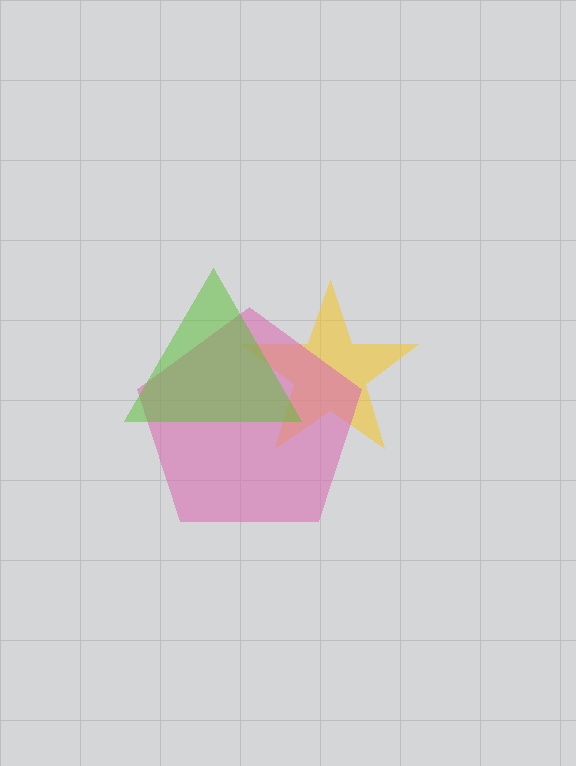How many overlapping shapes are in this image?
There are 3 overlapping shapes in the image.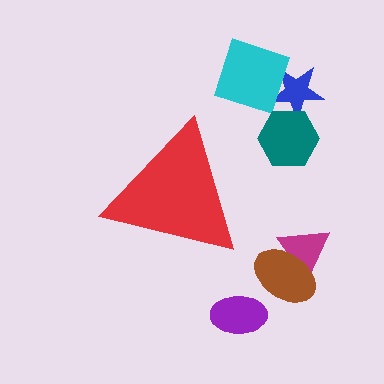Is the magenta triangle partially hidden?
No, the magenta triangle is fully visible.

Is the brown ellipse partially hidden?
No, the brown ellipse is fully visible.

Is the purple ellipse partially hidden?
No, the purple ellipse is fully visible.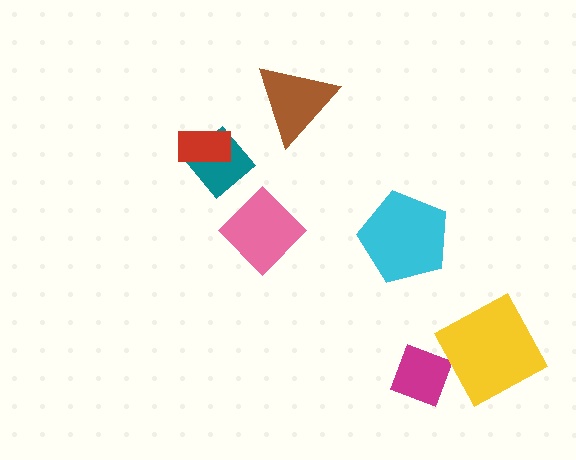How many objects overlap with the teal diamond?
1 object overlaps with the teal diamond.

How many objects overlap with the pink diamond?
0 objects overlap with the pink diamond.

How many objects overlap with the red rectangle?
1 object overlaps with the red rectangle.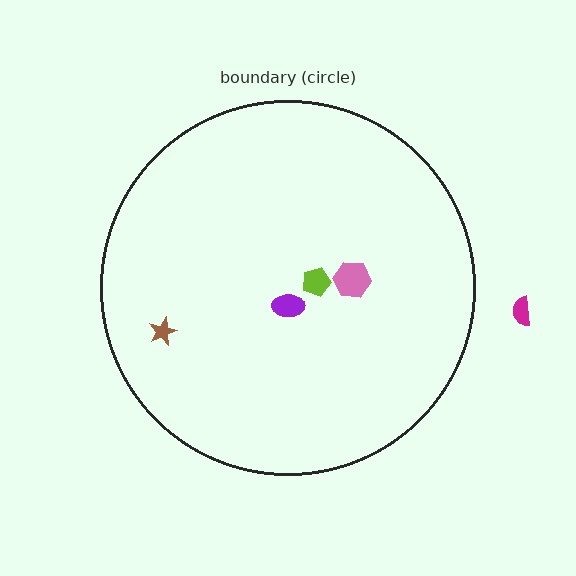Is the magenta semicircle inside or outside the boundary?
Outside.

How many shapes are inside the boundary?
4 inside, 1 outside.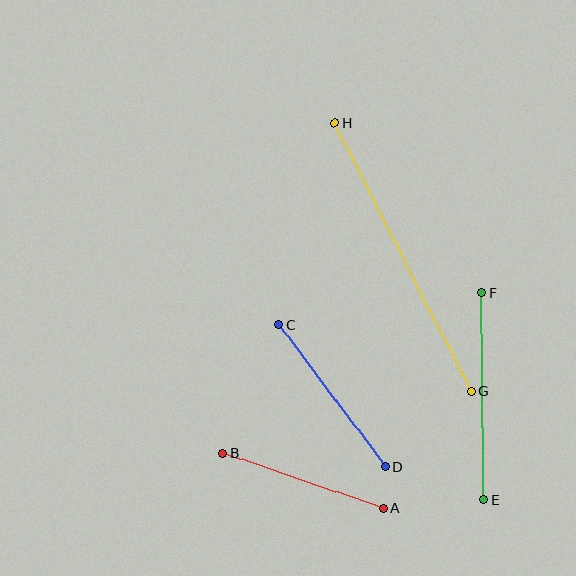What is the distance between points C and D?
The distance is approximately 178 pixels.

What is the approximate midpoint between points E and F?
The midpoint is at approximately (483, 396) pixels.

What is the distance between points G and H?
The distance is approximately 301 pixels.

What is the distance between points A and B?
The distance is approximately 170 pixels.